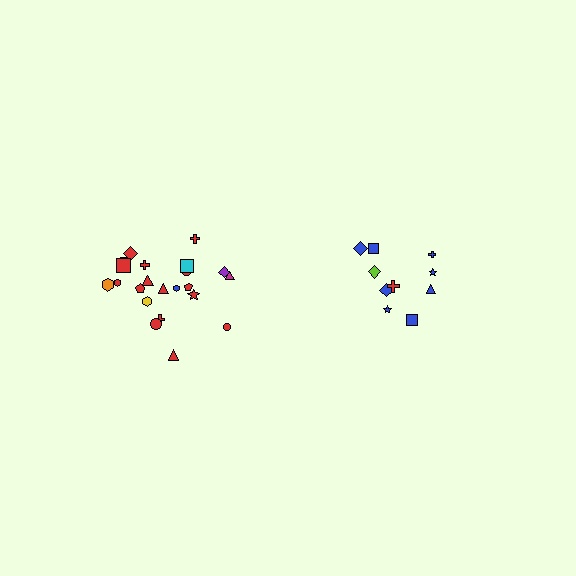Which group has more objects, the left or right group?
The left group.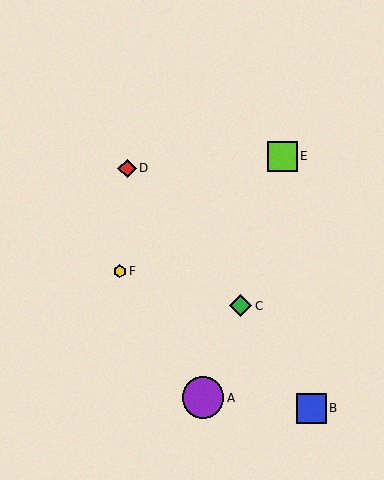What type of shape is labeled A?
Shape A is a purple circle.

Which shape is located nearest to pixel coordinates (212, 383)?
The purple circle (labeled A) at (203, 398) is nearest to that location.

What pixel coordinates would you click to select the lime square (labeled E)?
Click at (283, 156) to select the lime square E.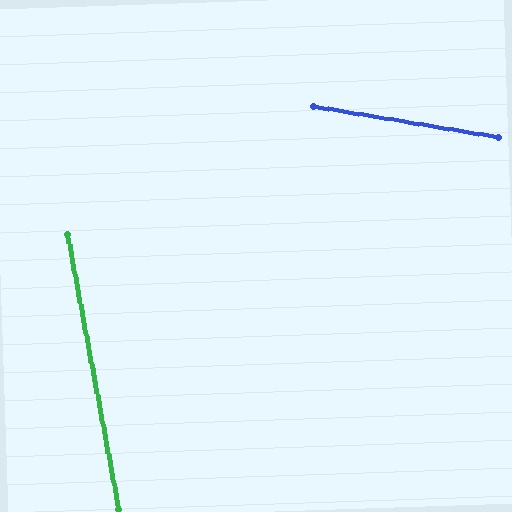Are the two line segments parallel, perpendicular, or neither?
Neither parallel nor perpendicular — they differ by about 70°.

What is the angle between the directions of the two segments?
Approximately 70 degrees.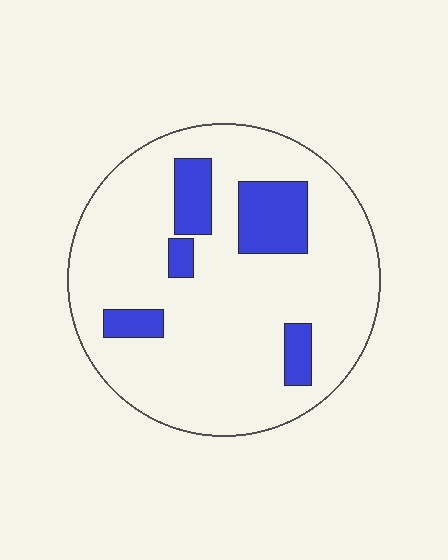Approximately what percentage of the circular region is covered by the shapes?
Approximately 15%.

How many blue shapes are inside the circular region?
5.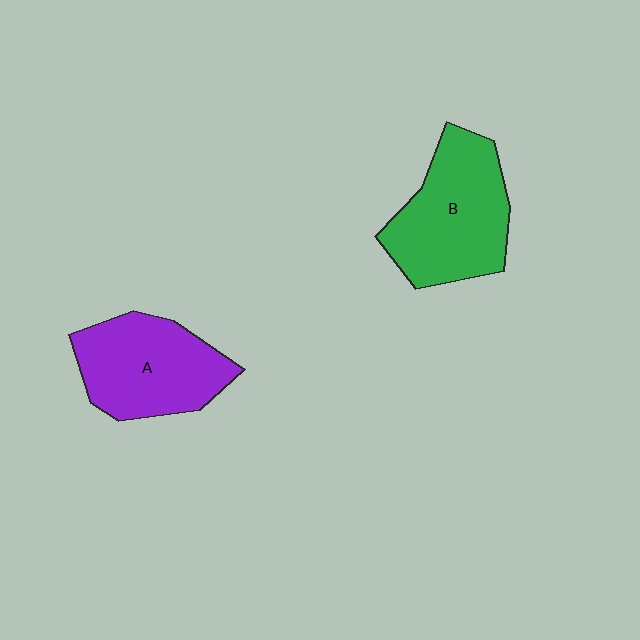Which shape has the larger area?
Shape B (green).